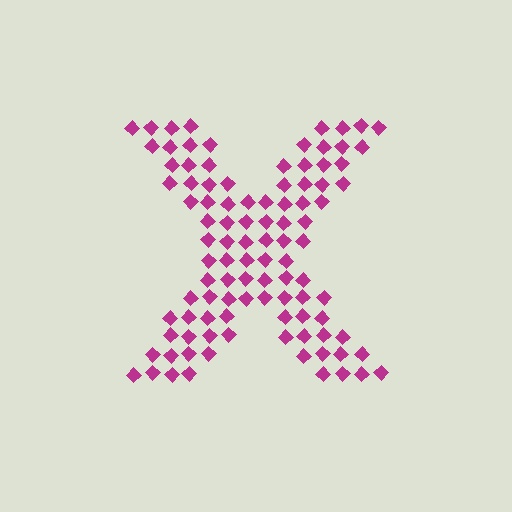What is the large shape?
The large shape is the letter X.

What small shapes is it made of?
It is made of small diamonds.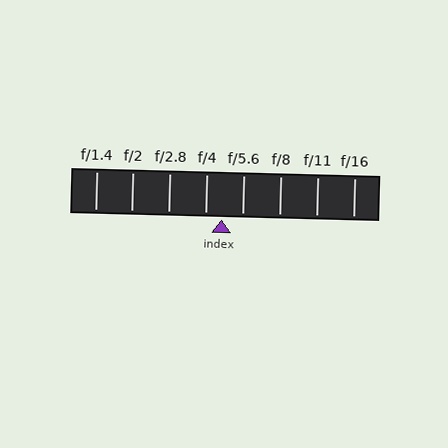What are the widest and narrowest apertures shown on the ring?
The widest aperture shown is f/1.4 and the narrowest is f/16.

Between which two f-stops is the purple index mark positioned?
The index mark is between f/4 and f/5.6.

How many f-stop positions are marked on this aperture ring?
There are 8 f-stop positions marked.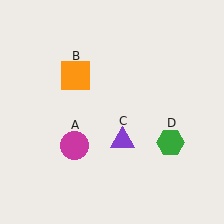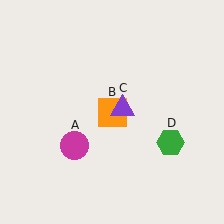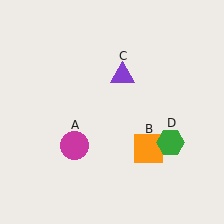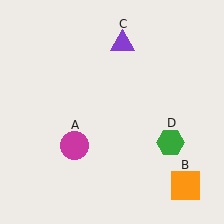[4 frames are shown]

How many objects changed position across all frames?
2 objects changed position: orange square (object B), purple triangle (object C).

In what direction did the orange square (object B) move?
The orange square (object B) moved down and to the right.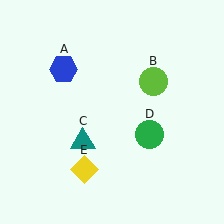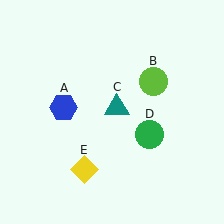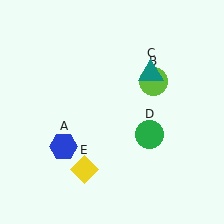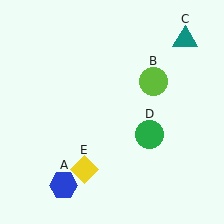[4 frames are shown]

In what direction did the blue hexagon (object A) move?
The blue hexagon (object A) moved down.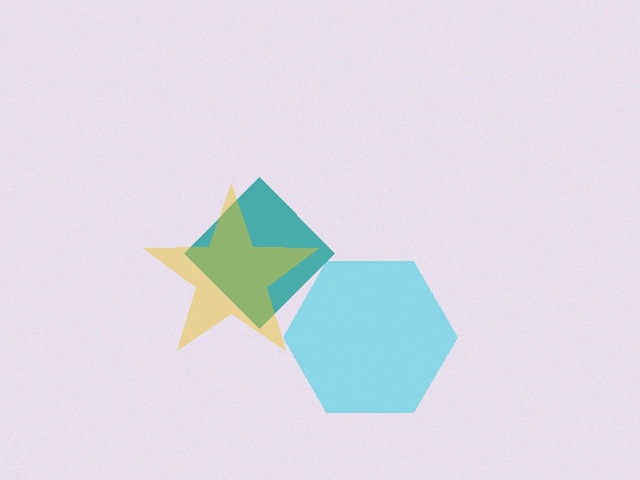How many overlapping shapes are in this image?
There are 3 overlapping shapes in the image.